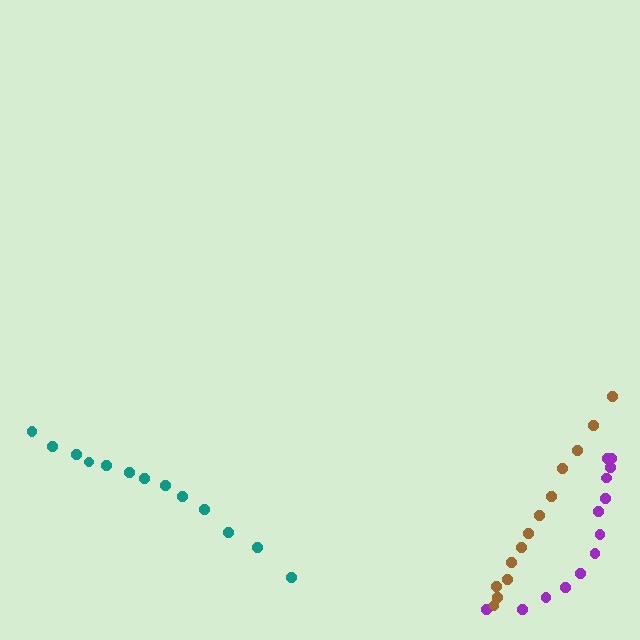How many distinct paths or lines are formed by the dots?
There are 3 distinct paths.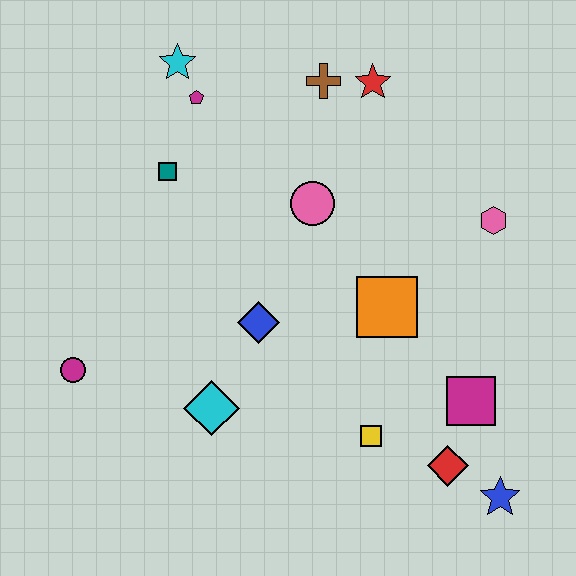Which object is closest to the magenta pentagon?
The cyan star is closest to the magenta pentagon.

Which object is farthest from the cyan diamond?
The red star is farthest from the cyan diamond.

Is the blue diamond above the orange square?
No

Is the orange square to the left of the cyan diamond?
No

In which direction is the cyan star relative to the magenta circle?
The cyan star is above the magenta circle.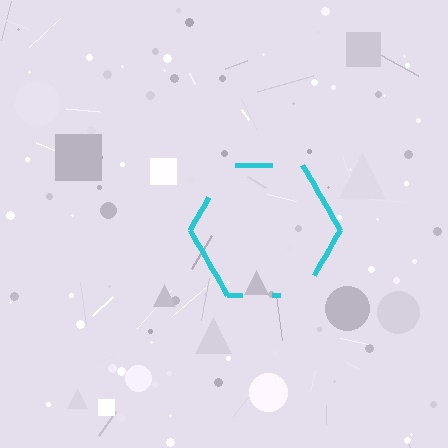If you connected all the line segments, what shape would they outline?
They would outline a hexagon.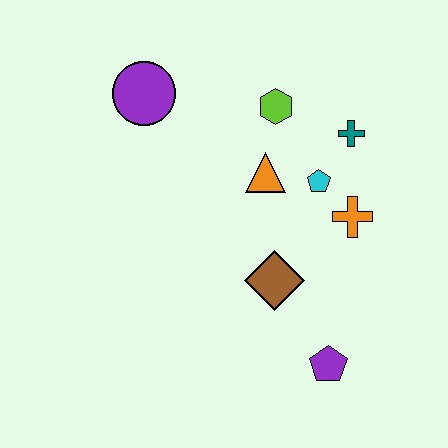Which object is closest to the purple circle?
The lime hexagon is closest to the purple circle.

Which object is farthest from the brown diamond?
The purple circle is farthest from the brown diamond.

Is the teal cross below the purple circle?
Yes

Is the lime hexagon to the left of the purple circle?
No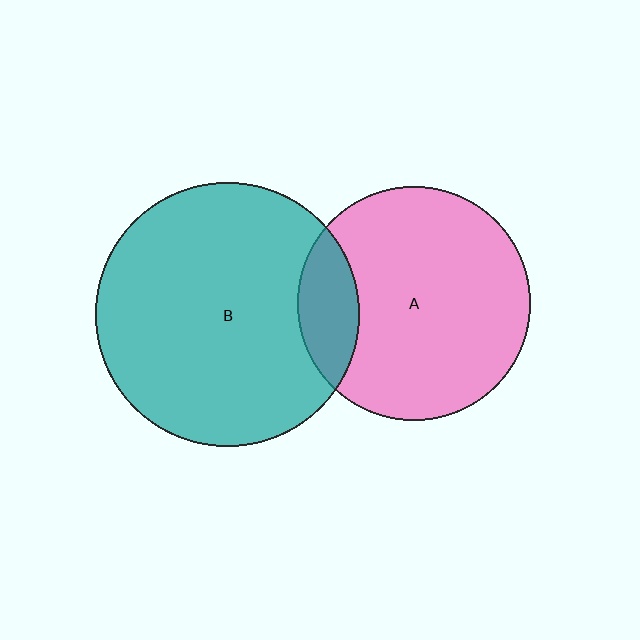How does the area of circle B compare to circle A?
Approximately 1.3 times.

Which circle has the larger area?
Circle B (teal).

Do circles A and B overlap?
Yes.